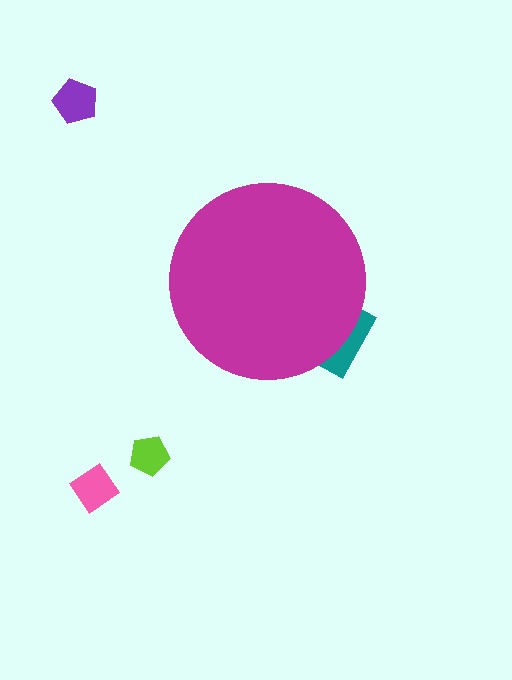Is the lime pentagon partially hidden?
No, the lime pentagon is fully visible.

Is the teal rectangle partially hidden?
Yes, the teal rectangle is partially hidden behind the magenta circle.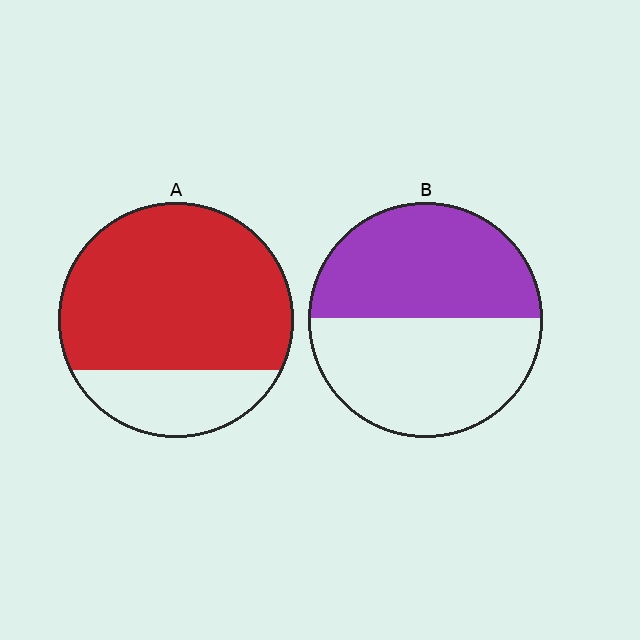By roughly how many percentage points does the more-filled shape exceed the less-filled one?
By roughly 25 percentage points (A over B).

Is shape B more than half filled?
Roughly half.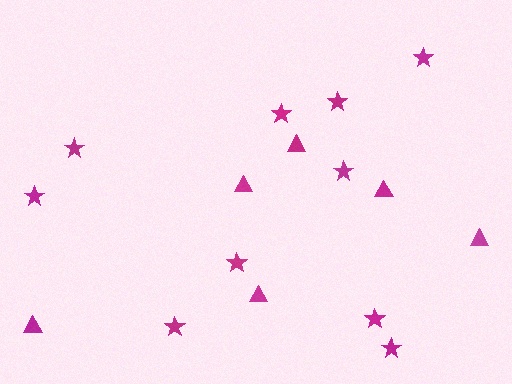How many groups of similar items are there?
There are 2 groups: one group of stars (10) and one group of triangles (6).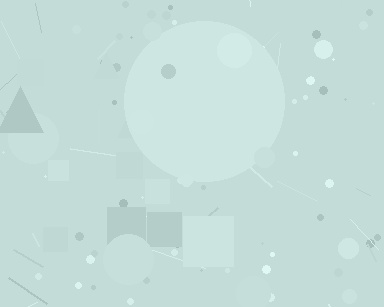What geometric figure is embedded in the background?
A circle is embedded in the background.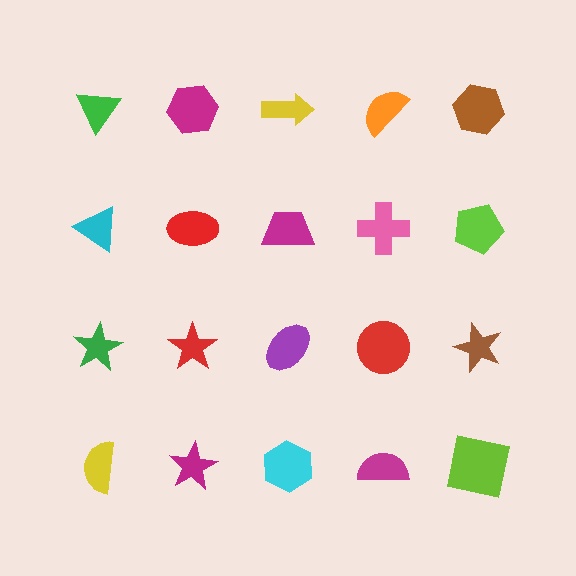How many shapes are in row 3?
5 shapes.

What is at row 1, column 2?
A magenta hexagon.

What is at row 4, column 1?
A yellow semicircle.